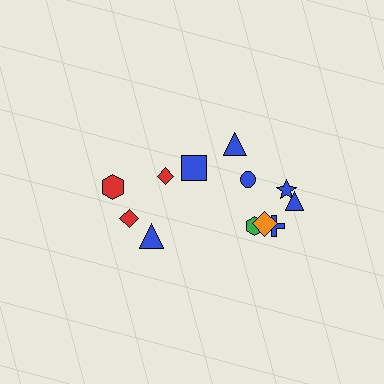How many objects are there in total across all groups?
There are 12 objects.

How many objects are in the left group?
There are 4 objects.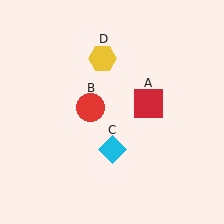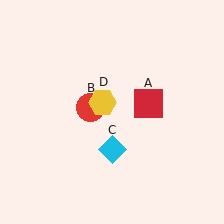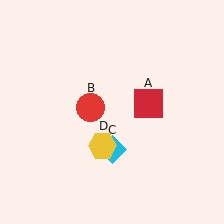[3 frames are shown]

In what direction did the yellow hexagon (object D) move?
The yellow hexagon (object D) moved down.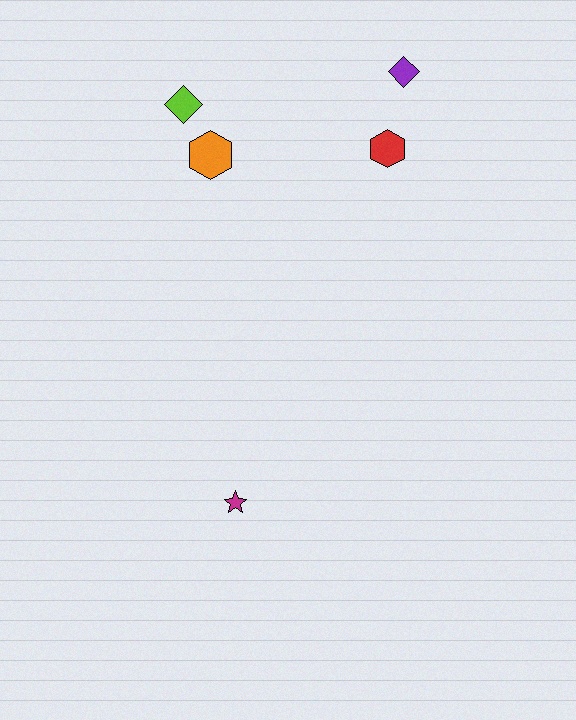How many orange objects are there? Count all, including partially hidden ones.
There is 1 orange object.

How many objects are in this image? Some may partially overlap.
There are 5 objects.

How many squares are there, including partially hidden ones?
There are no squares.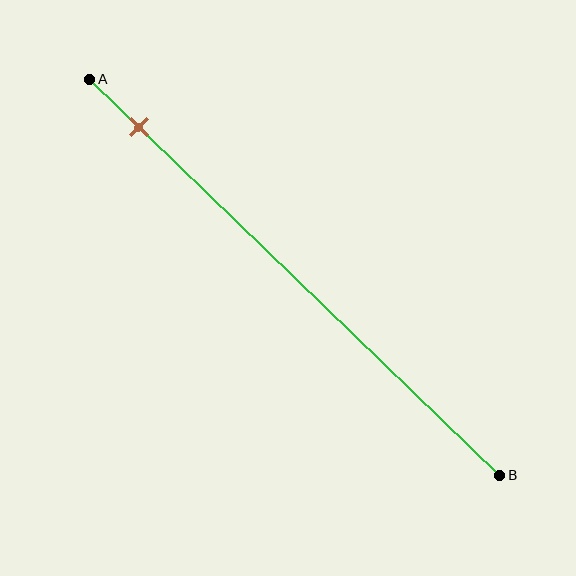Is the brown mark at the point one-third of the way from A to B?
No, the mark is at about 10% from A, not at the 33% one-third point.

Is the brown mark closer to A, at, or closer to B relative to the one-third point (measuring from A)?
The brown mark is closer to point A than the one-third point of segment AB.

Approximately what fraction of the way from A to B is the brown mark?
The brown mark is approximately 10% of the way from A to B.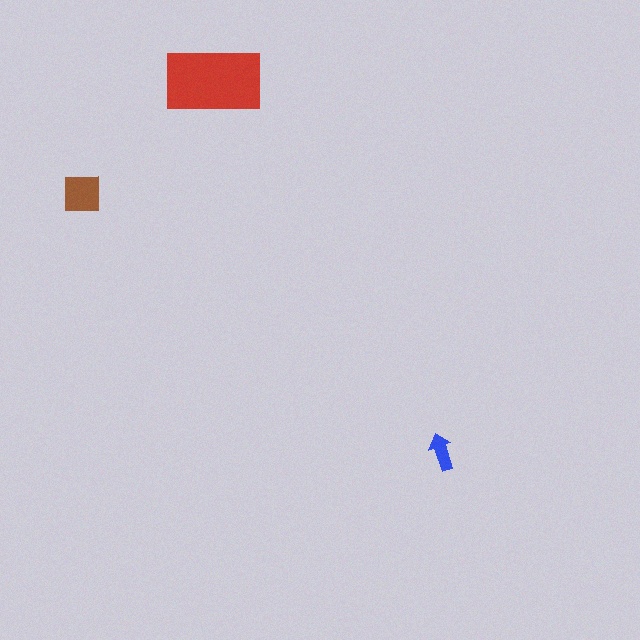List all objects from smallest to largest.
The blue arrow, the brown square, the red rectangle.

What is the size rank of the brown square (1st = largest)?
2nd.